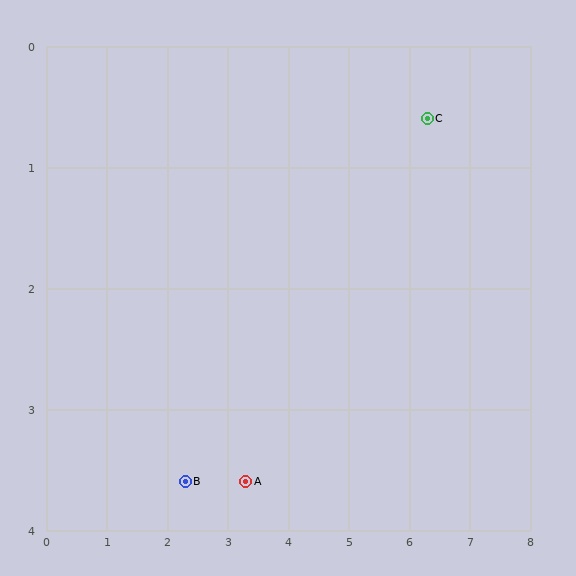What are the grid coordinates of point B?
Point B is at approximately (2.3, 3.6).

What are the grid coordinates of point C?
Point C is at approximately (6.3, 0.6).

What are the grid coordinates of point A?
Point A is at approximately (3.3, 3.6).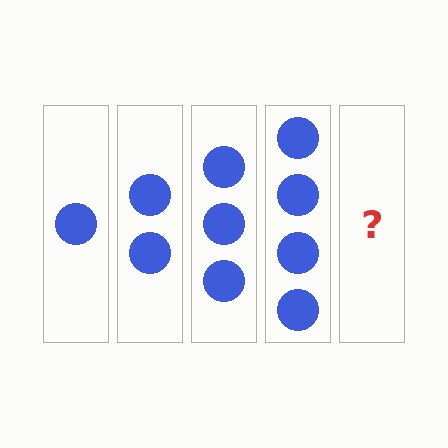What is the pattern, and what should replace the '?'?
The pattern is that each step adds one more circle. The '?' should be 5 circles.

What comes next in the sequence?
The next element should be 5 circles.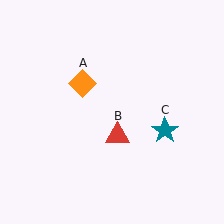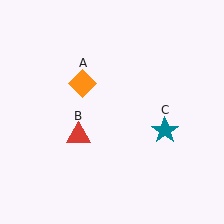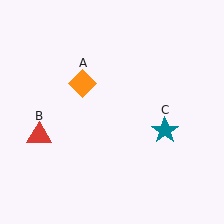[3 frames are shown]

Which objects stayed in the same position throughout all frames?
Orange diamond (object A) and teal star (object C) remained stationary.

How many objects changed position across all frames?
1 object changed position: red triangle (object B).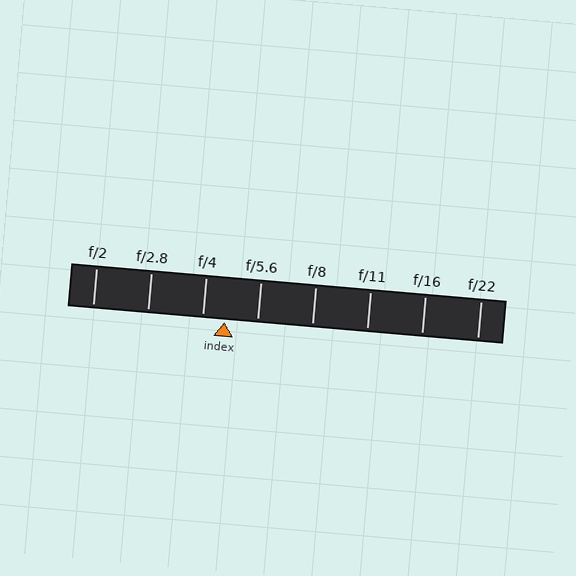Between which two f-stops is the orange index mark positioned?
The index mark is between f/4 and f/5.6.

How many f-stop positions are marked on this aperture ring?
There are 8 f-stop positions marked.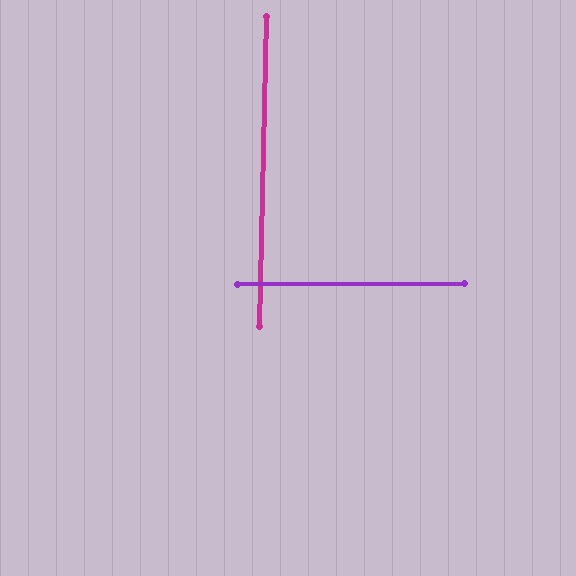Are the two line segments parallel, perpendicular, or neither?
Perpendicular — they meet at approximately 88°.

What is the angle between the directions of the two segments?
Approximately 88 degrees.